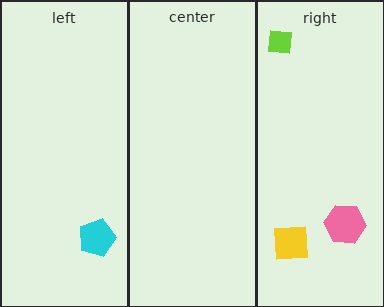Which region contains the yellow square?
The right region.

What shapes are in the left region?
The cyan pentagon.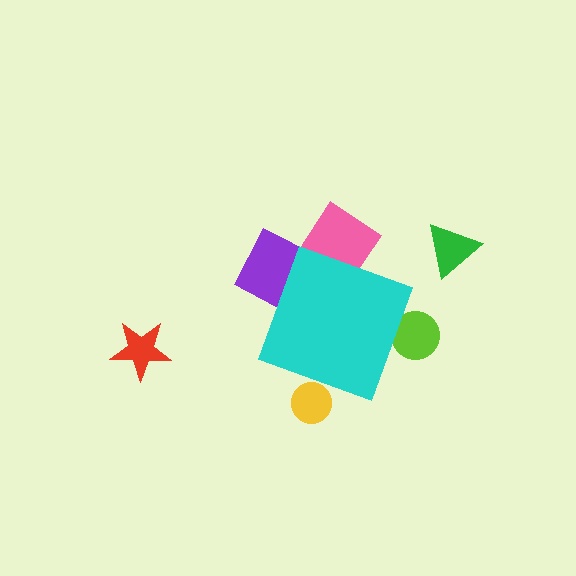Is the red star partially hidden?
No, the red star is fully visible.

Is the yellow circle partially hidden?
Yes, the yellow circle is partially hidden behind the cyan diamond.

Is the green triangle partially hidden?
No, the green triangle is fully visible.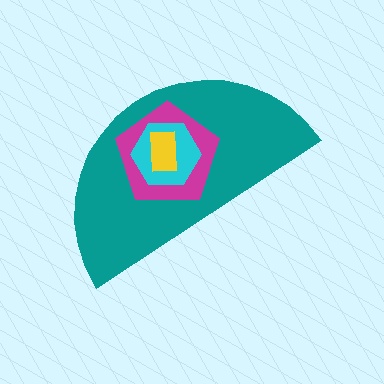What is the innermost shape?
The yellow rectangle.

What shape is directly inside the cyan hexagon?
The yellow rectangle.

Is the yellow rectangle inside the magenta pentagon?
Yes.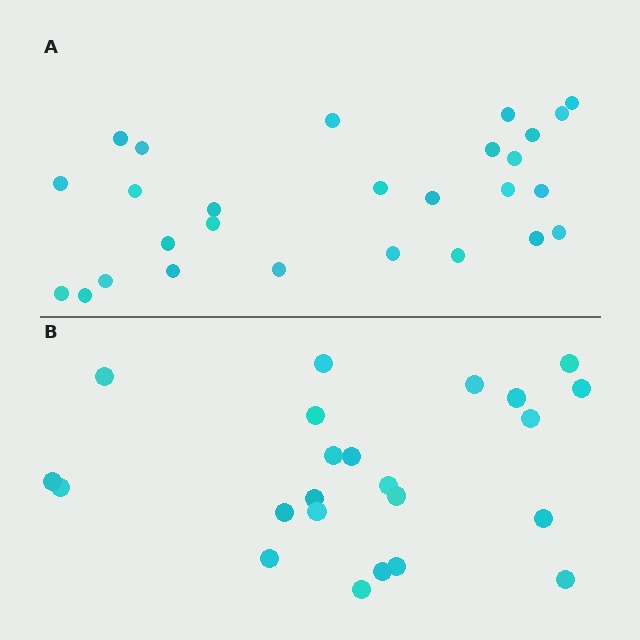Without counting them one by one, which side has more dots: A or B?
Region A (the top region) has more dots.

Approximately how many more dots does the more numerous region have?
Region A has about 4 more dots than region B.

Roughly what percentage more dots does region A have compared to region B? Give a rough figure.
About 15% more.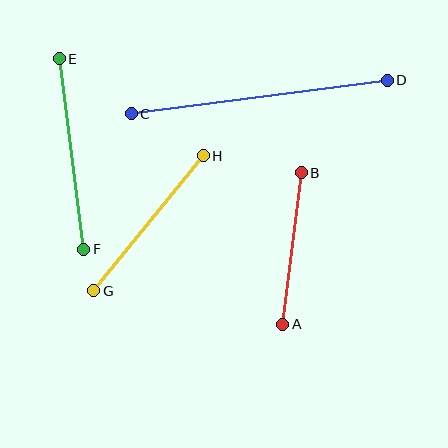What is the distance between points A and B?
The distance is approximately 153 pixels.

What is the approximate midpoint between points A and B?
The midpoint is at approximately (292, 248) pixels.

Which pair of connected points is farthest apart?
Points C and D are farthest apart.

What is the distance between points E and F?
The distance is approximately 192 pixels.